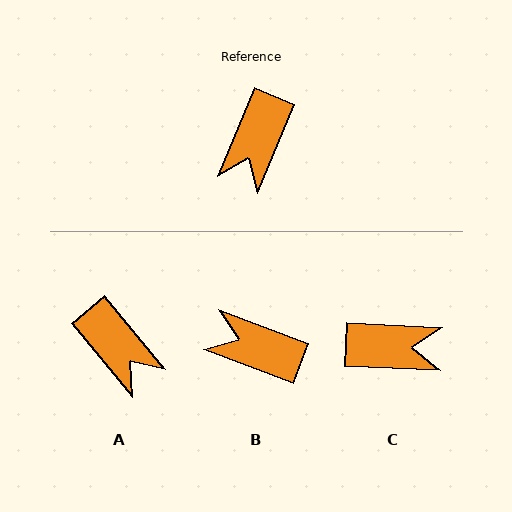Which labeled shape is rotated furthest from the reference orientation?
C, about 110 degrees away.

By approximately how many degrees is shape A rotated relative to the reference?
Approximately 63 degrees counter-clockwise.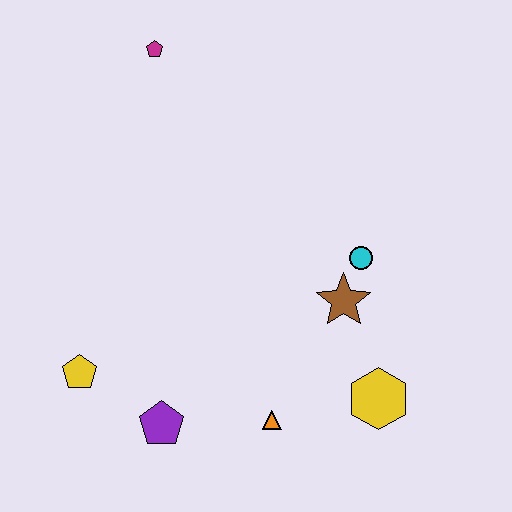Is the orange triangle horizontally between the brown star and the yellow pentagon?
Yes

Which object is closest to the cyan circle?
The brown star is closest to the cyan circle.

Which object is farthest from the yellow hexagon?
The magenta pentagon is farthest from the yellow hexagon.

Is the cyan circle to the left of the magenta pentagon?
No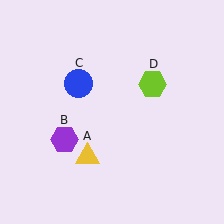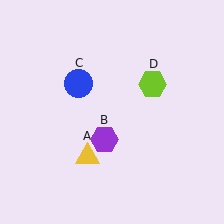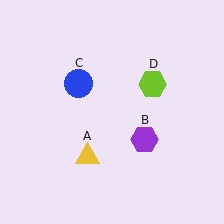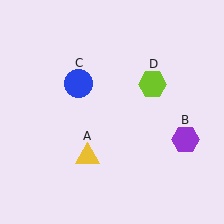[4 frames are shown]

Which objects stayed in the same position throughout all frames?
Yellow triangle (object A) and blue circle (object C) and lime hexagon (object D) remained stationary.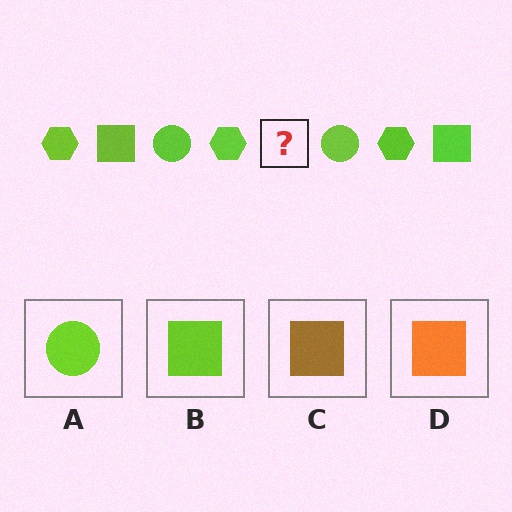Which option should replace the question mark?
Option B.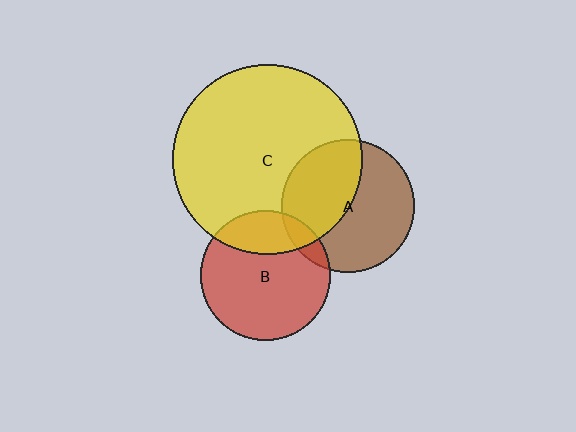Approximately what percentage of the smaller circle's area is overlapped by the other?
Approximately 45%.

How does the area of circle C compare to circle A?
Approximately 2.0 times.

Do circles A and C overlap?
Yes.